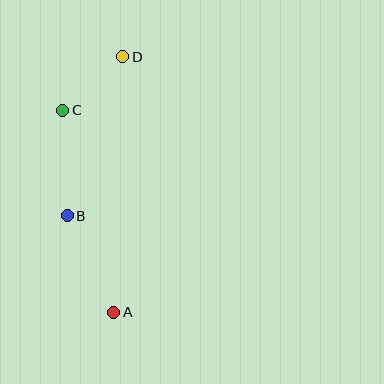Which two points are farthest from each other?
Points A and D are farthest from each other.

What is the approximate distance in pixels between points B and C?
The distance between B and C is approximately 106 pixels.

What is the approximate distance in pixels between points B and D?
The distance between B and D is approximately 169 pixels.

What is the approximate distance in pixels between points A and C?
The distance between A and C is approximately 209 pixels.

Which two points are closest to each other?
Points C and D are closest to each other.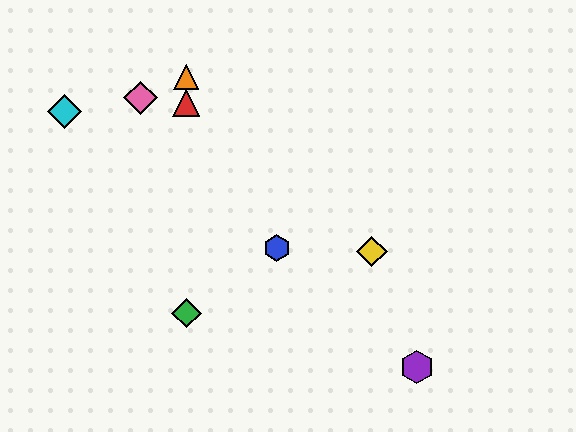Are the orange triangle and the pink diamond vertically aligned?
No, the orange triangle is at x≈186 and the pink diamond is at x≈141.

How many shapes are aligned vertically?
3 shapes (the red triangle, the green diamond, the orange triangle) are aligned vertically.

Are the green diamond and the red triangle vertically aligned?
Yes, both are at x≈186.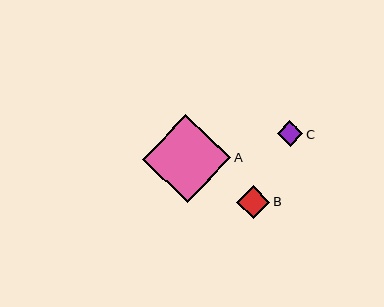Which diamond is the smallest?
Diamond C is the smallest with a size of approximately 26 pixels.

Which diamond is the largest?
Diamond A is the largest with a size of approximately 88 pixels.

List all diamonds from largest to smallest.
From largest to smallest: A, B, C.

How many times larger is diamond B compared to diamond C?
Diamond B is approximately 1.3 times the size of diamond C.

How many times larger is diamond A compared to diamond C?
Diamond A is approximately 3.4 times the size of diamond C.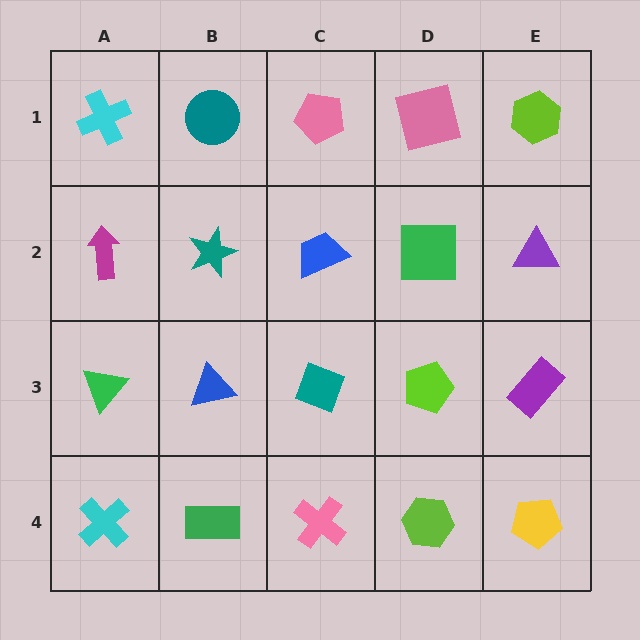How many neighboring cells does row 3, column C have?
4.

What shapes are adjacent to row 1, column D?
A green square (row 2, column D), a pink pentagon (row 1, column C), a lime hexagon (row 1, column E).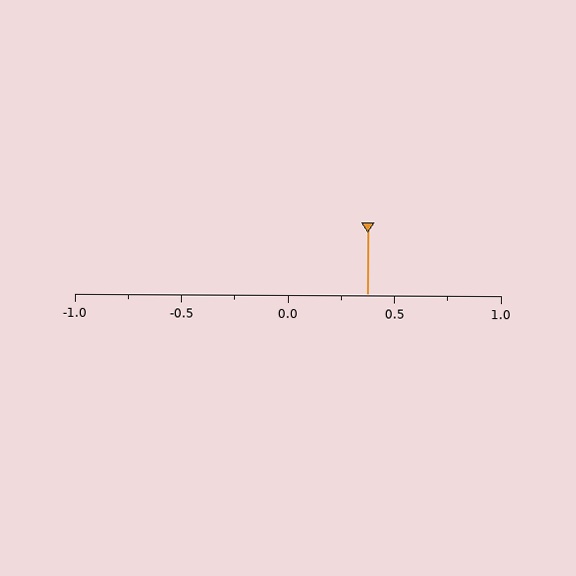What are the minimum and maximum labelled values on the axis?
The axis runs from -1.0 to 1.0.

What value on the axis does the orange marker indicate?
The marker indicates approximately 0.38.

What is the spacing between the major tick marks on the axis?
The major ticks are spaced 0.5 apart.